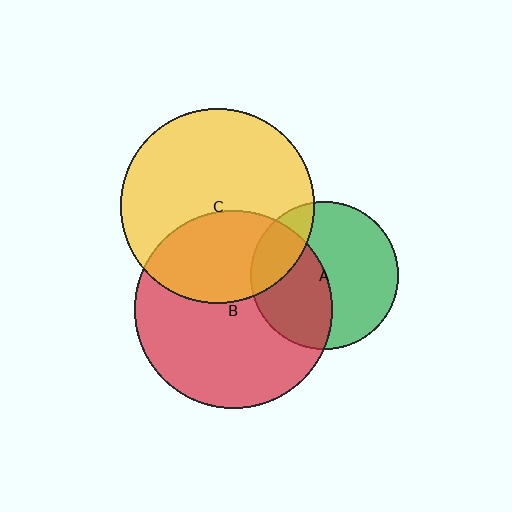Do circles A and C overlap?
Yes.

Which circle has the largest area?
Circle B (red).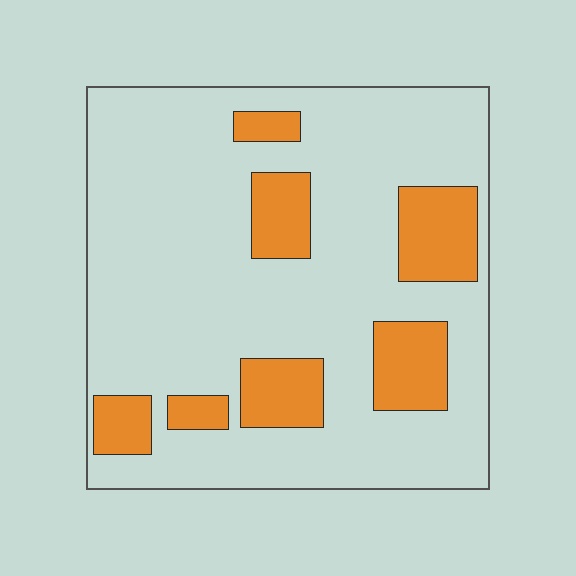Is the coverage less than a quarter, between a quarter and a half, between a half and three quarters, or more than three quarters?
Less than a quarter.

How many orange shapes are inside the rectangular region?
7.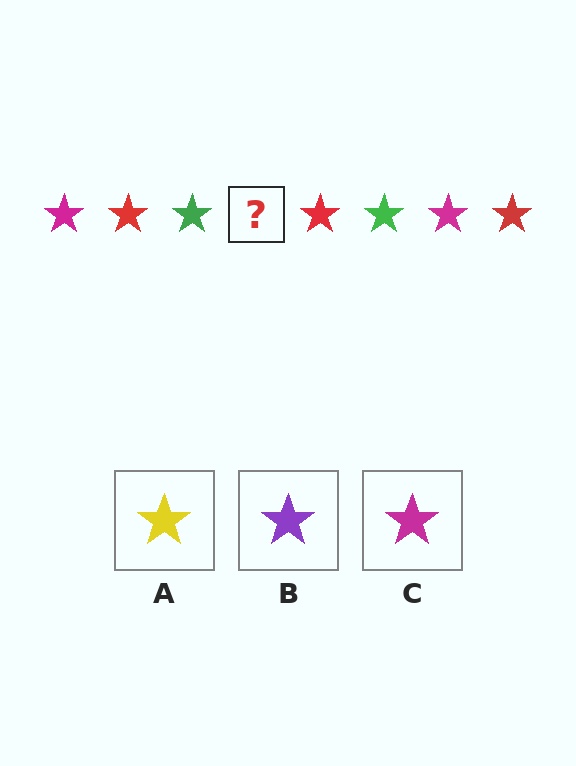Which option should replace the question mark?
Option C.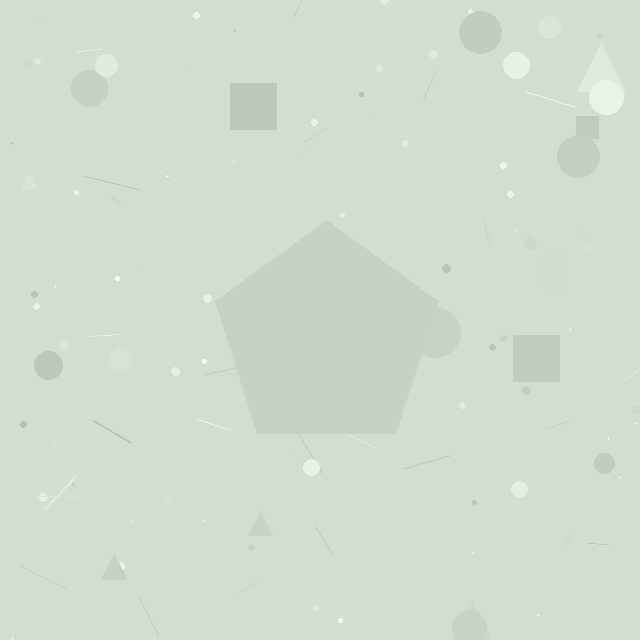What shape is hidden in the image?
A pentagon is hidden in the image.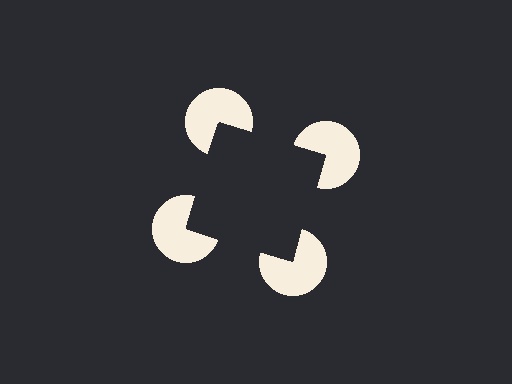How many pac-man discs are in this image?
There are 4 — one at each vertex of the illusory square.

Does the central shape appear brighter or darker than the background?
It typically appears slightly darker than the background, even though no actual brightness change is drawn.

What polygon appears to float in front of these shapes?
An illusory square — its edges are inferred from the aligned wedge cuts in the pac-man discs, not physically drawn.